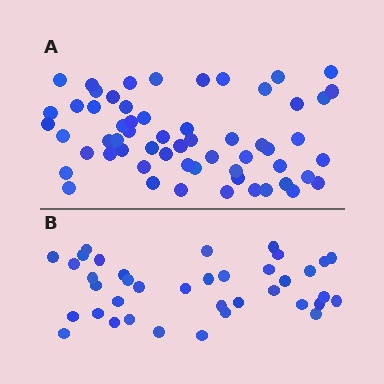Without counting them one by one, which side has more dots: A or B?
Region A (the top region) has more dots.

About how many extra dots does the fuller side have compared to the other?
Region A has approximately 20 more dots than region B.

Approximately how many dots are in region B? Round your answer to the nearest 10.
About 40 dots. (The exact count is 38, which rounds to 40.)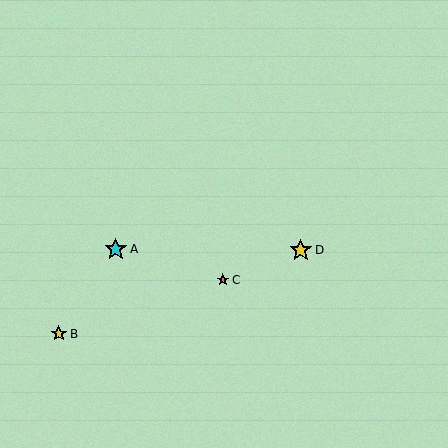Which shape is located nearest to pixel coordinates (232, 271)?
The pink star (labeled C) at (223, 280) is nearest to that location.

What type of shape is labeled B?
Shape B is a yellow star.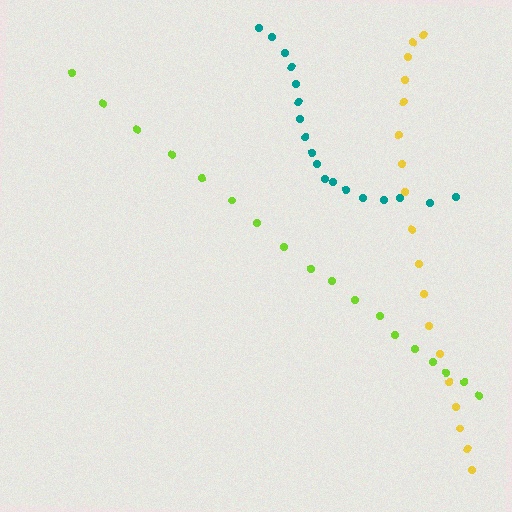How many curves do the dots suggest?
There are 3 distinct paths.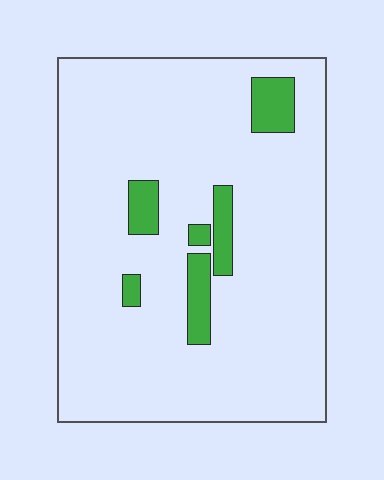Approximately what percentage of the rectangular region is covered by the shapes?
Approximately 10%.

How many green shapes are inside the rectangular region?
6.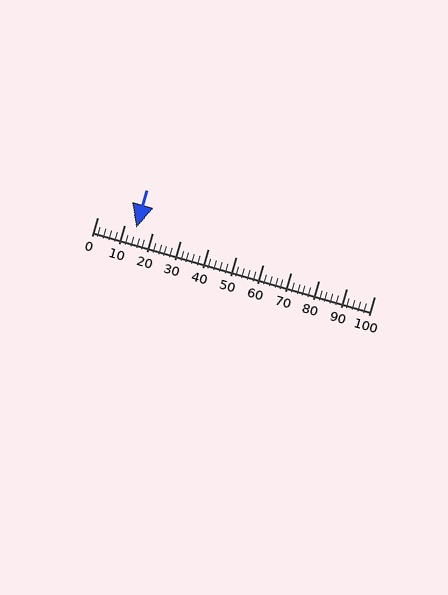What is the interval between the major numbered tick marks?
The major tick marks are spaced 10 units apart.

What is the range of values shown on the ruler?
The ruler shows values from 0 to 100.